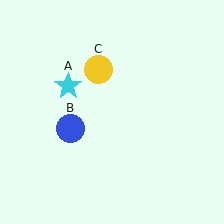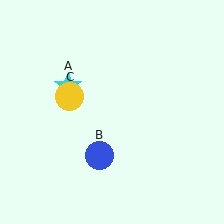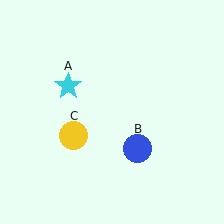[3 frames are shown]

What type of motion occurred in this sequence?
The blue circle (object B), yellow circle (object C) rotated counterclockwise around the center of the scene.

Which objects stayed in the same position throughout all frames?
Cyan star (object A) remained stationary.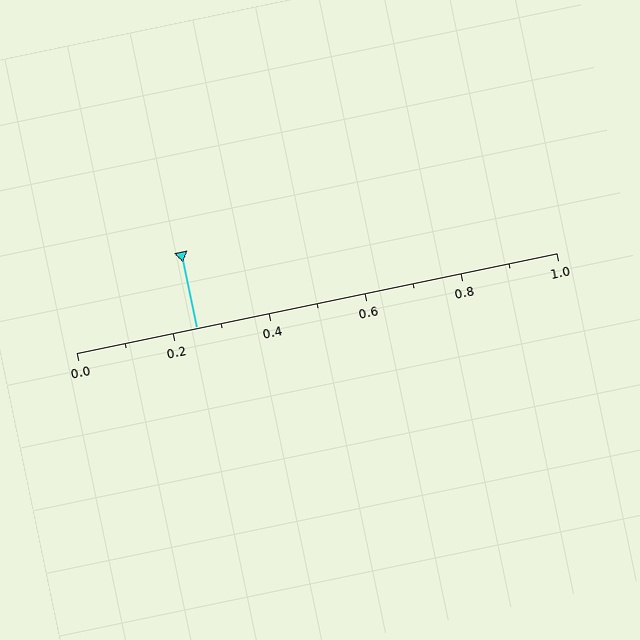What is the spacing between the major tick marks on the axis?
The major ticks are spaced 0.2 apart.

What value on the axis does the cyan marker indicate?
The marker indicates approximately 0.25.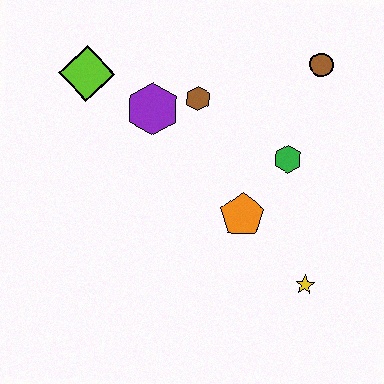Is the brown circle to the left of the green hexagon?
No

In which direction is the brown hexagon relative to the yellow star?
The brown hexagon is above the yellow star.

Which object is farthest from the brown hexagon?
The yellow star is farthest from the brown hexagon.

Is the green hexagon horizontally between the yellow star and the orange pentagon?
Yes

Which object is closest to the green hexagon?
The orange pentagon is closest to the green hexagon.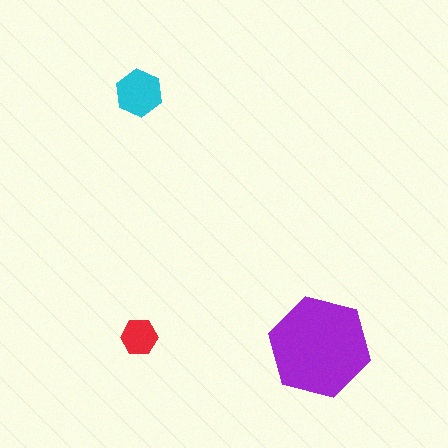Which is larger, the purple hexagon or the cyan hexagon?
The purple one.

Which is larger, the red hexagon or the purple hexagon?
The purple one.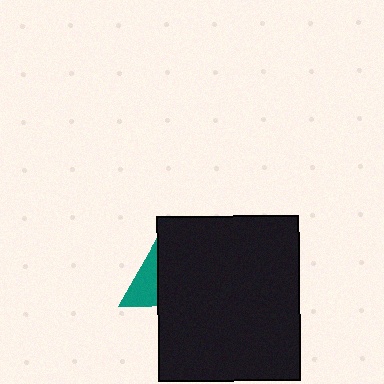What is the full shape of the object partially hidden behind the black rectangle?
The partially hidden object is a teal triangle.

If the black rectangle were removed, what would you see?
You would see the complete teal triangle.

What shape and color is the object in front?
The object in front is a black rectangle.